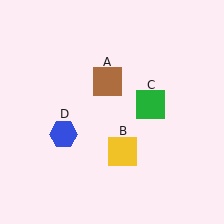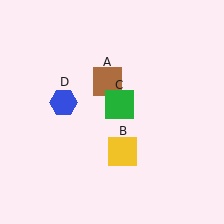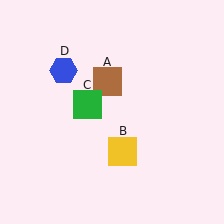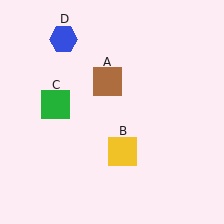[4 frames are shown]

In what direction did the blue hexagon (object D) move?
The blue hexagon (object D) moved up.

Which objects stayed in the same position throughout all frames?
Brown square (object A) and yellow square (object B) remained stationary.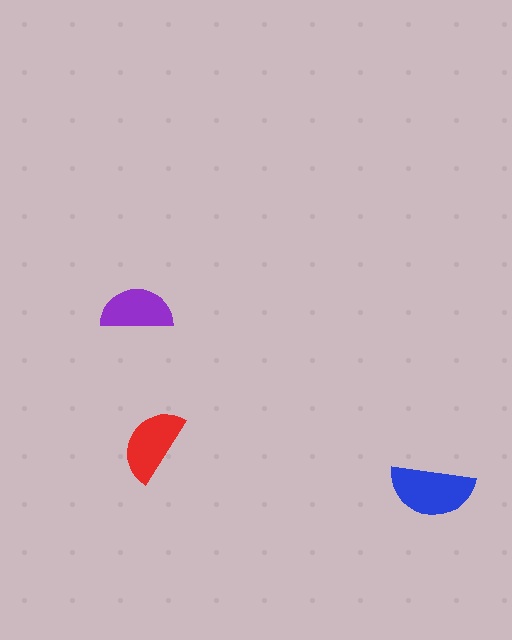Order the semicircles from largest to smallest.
the blue one, the red one, the purple one.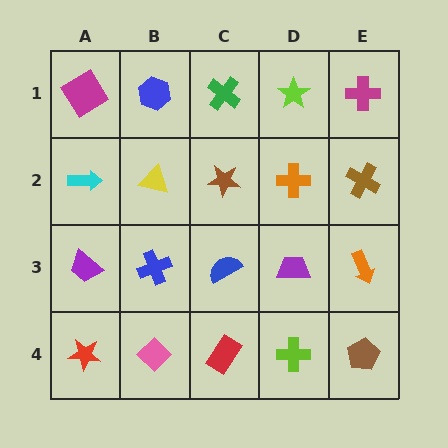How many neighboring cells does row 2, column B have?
4.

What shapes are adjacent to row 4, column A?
A purple trapezoid (row 3, column A), a pink diamond (row 4, column B).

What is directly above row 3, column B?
A yellow triangle.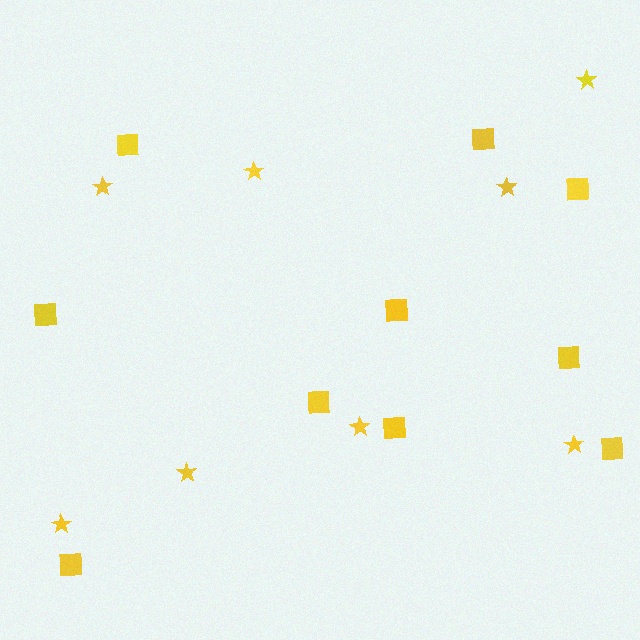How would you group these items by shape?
There are 2 groups: one group of squares (10) and one group of stars (8).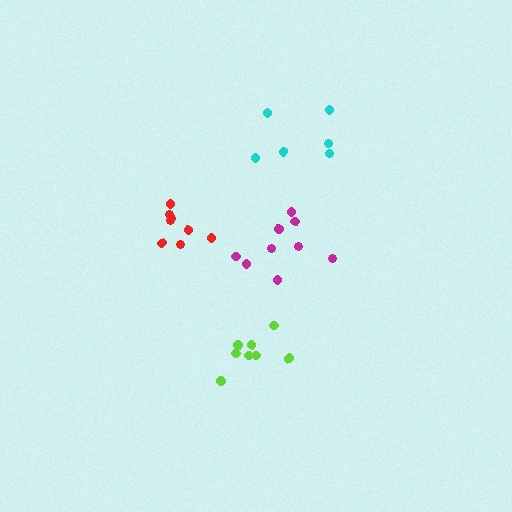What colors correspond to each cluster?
The clusters are colored: magenta, red, lime, cyan.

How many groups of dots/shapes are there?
There are 4 groups.